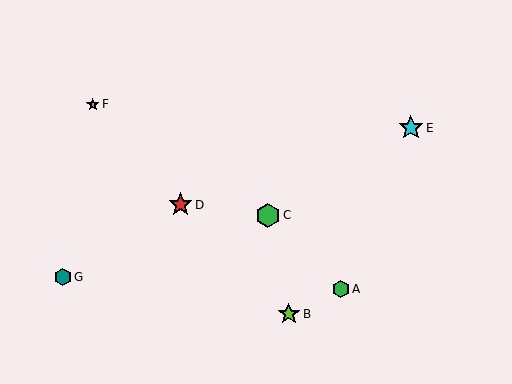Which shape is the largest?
The cyan star (labeled E) is the largest.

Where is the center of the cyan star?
The center of the cyan star is at (411, 128).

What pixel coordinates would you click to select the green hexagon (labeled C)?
Click at (268, 215) to select the green hexagon C.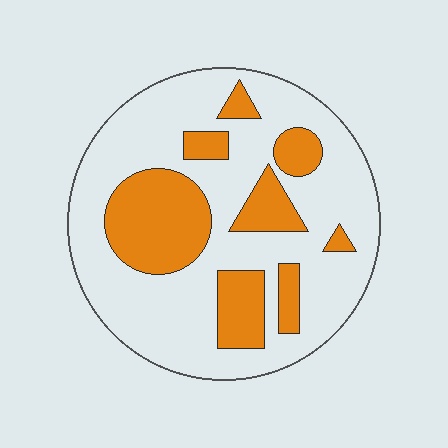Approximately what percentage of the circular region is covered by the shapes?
Approximately 30%.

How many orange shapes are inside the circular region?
8.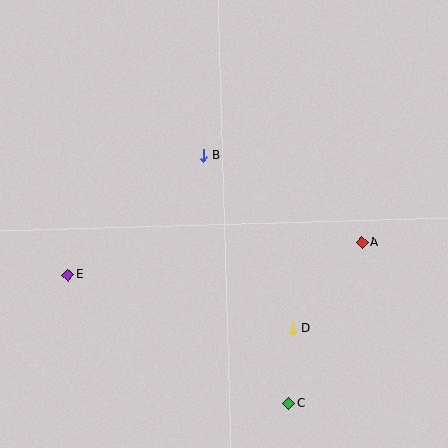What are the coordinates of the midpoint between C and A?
The midpoint between C and A is at (325, 323).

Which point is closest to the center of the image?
Point B at (204, 155) is closest to the center.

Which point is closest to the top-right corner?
Point A is closest to the top-right corner.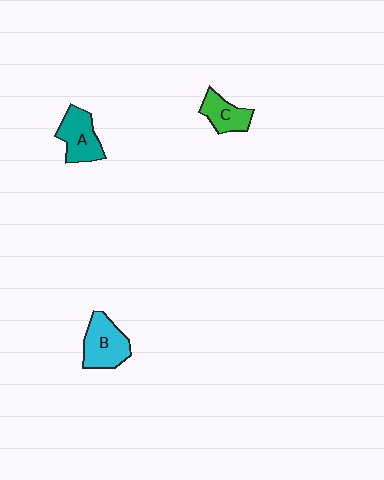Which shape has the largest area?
Shape B (cyan).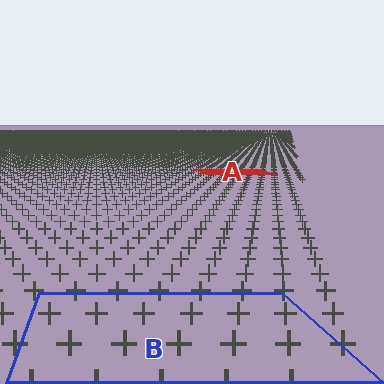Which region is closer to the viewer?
Region B is closer. The texture elements there are larger and more spread out.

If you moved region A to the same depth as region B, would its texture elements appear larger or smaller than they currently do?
They would appear larger. At a closer depth, the same texture elements are projected at a bigger on-screen size.